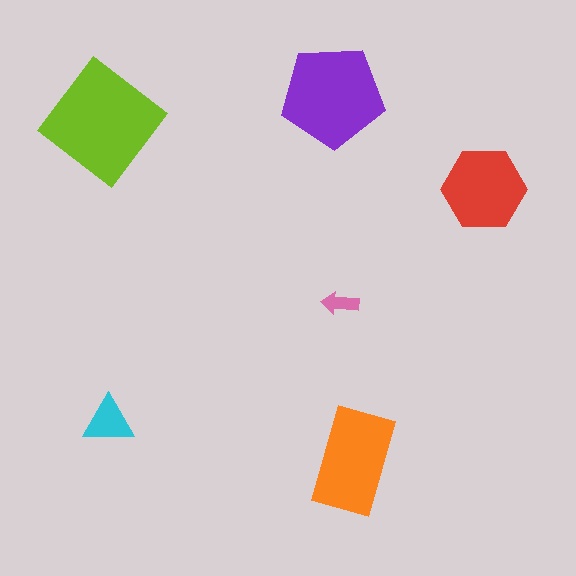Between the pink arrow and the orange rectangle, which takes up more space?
The orange rectangle.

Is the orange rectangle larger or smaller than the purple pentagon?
Smaller.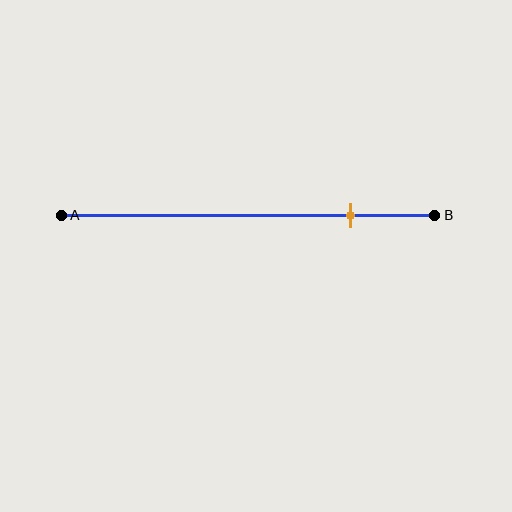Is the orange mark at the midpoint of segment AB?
No, the mark is at about 80% from A, not at the 50% midpoint.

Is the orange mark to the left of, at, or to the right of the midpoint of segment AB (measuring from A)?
The orange mark is to the right of the midpoint of segment AB.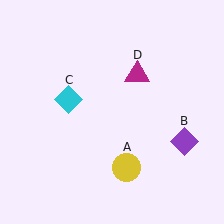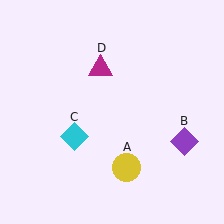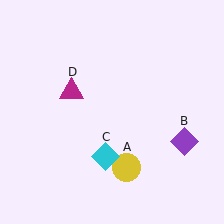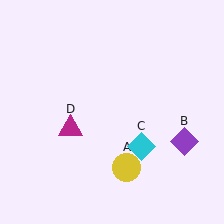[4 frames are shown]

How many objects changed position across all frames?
2 objects changed position: cyan diamond (object C), magenta triangle (object D).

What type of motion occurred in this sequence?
The cyan diamond (object C), magenta triangle (object D) rotated counterclockwise around the center of the scene.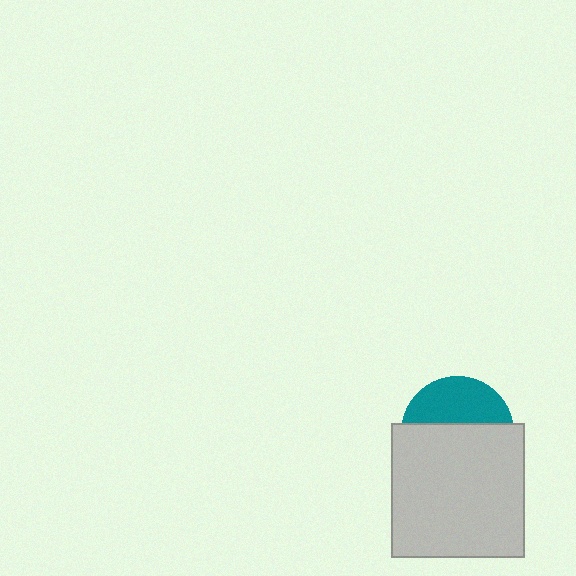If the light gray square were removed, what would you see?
You would see the complete teal circle.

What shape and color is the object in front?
The object in front is a light gray square.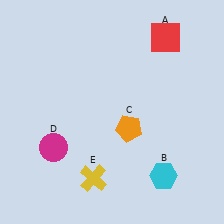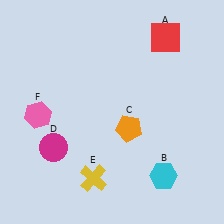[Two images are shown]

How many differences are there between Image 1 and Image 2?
There is 1 difference between the two images.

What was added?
A pink hexagon (F) was added in Image 2.